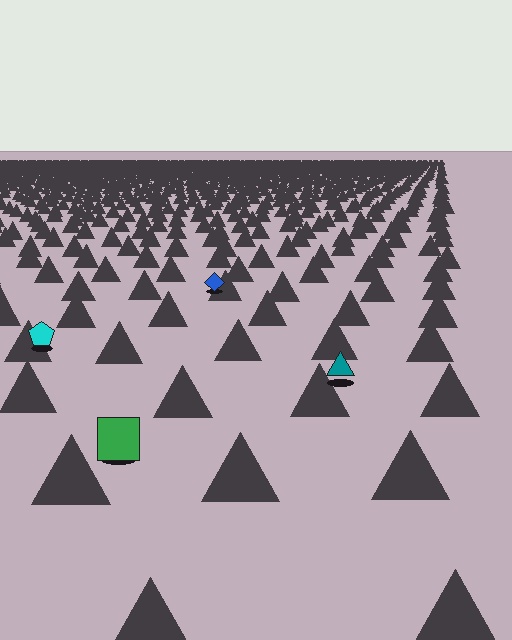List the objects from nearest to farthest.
From nearest to farthest: the green square, the teal triangle, the cyan pentagon, the blue diamond.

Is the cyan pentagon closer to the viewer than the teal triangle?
No. The teal triangle is closer — you can tell from the texture gradient: the ground texture is coarser near it.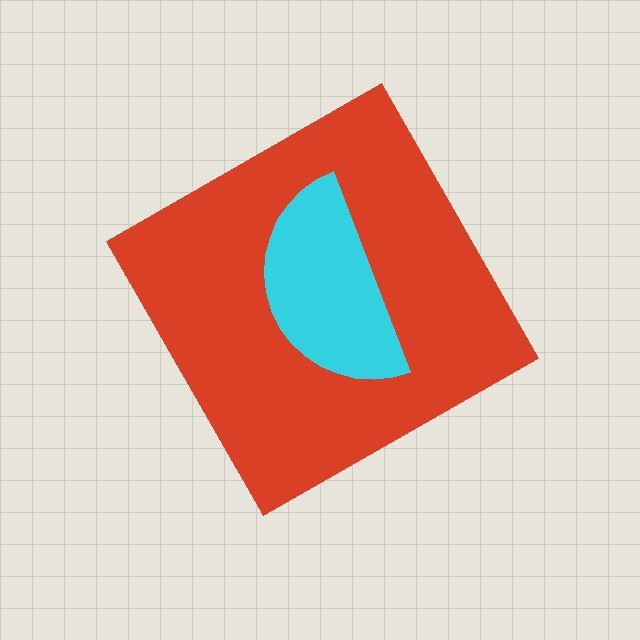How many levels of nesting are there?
2.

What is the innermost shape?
The cyan semicircle.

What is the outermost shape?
The red diamond.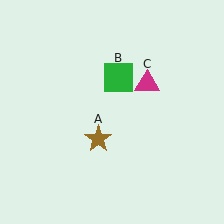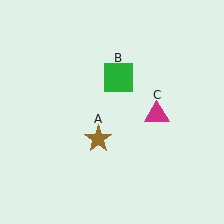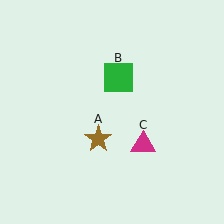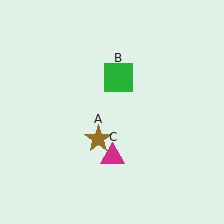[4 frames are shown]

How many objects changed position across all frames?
1 object changed position: magenta triangle (object C).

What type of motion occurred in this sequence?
The magenta triangle (object C) rotated clockwise around the center of the scene.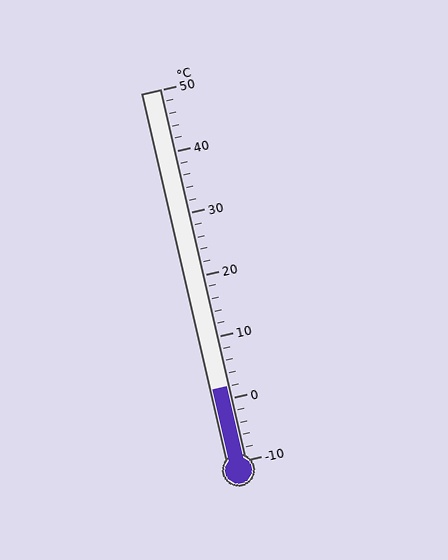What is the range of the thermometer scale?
The thermometer scale ranges from -10°C to 50°C.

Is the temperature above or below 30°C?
The temperature is below 30°C.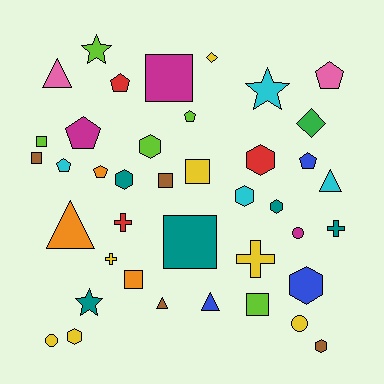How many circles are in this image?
There are 3 circles.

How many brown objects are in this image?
There are 4 brown objects.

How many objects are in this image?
There are 40 objects.